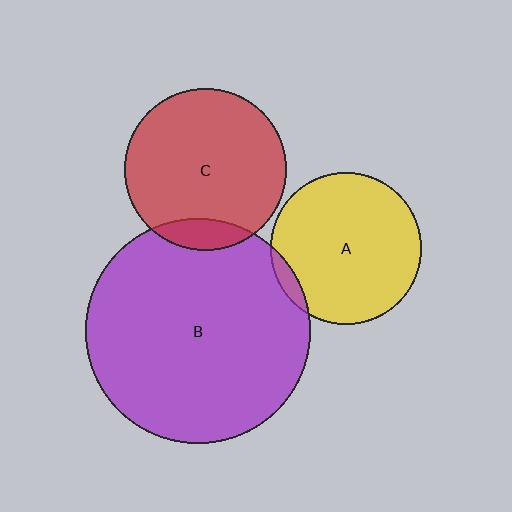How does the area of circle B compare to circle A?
Approximately 2.2 times.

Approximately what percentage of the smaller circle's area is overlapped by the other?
Approximately 10%.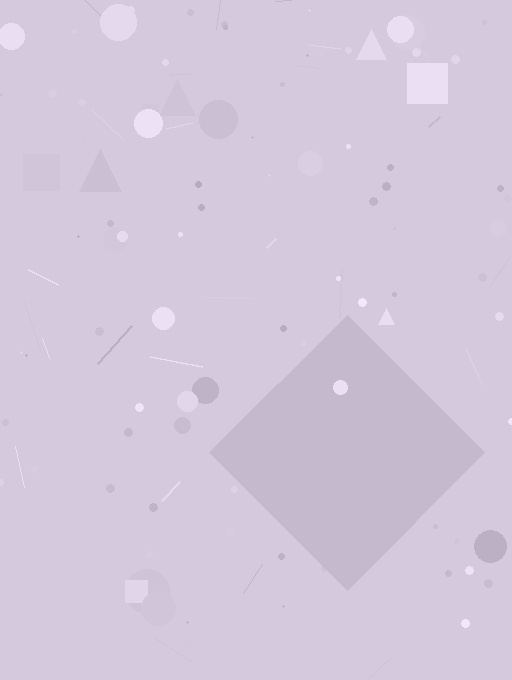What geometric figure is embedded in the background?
A diamond is embedded in the background.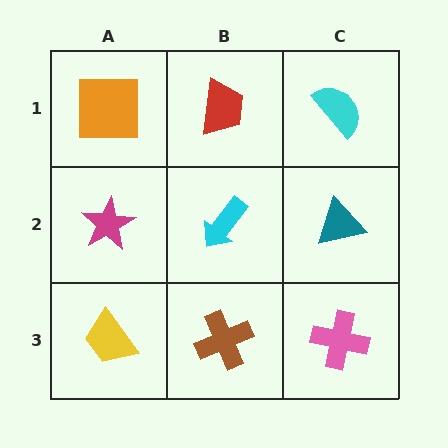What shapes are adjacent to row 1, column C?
A teal triangle (row 2, column C), a red trapezoid (row 1, column B).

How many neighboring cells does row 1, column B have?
3.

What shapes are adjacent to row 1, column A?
A magenta star (row 2, column A), a red trapezoid (row 1, column B).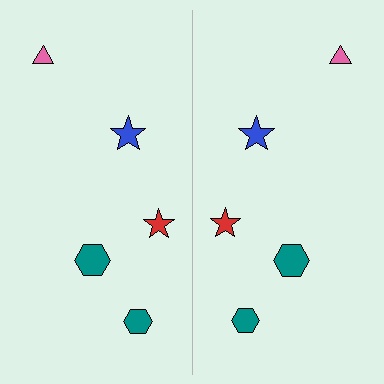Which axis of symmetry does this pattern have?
The pattern has a vertical axis of symmetry running through the center of the image.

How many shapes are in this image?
There are 10 shapes in this image.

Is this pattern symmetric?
Yes, this pattern has bilateral (reflection) symmetry.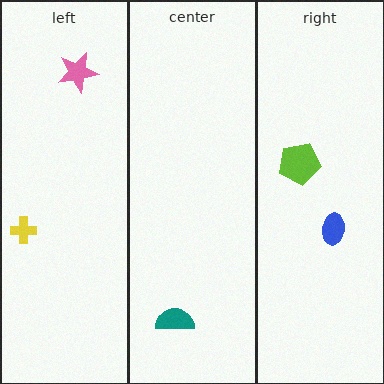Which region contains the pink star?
The left region.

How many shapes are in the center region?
1.